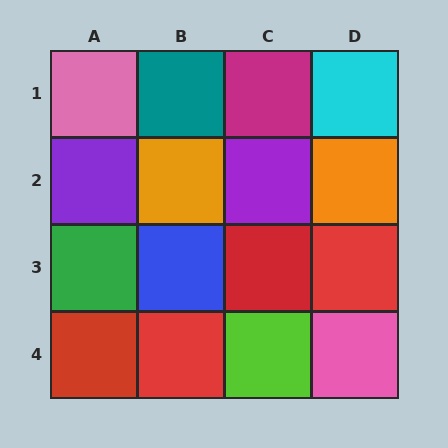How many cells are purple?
2 cells are purple.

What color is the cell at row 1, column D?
Cyan.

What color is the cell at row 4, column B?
Red.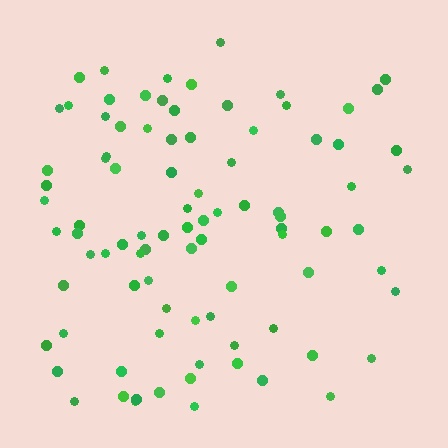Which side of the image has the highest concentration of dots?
The left.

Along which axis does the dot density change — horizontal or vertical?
Horizontal.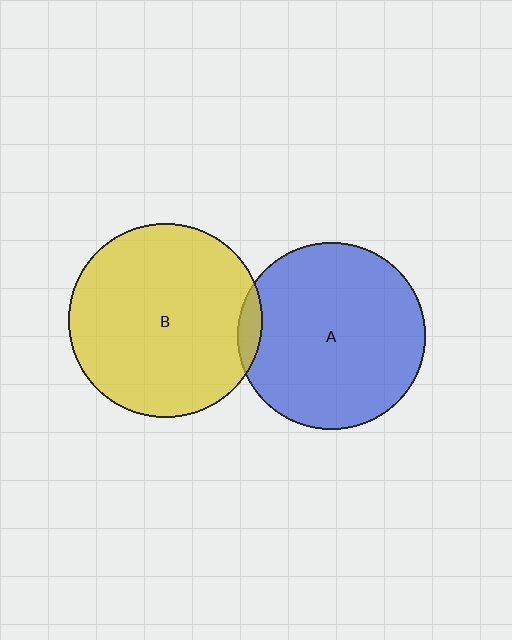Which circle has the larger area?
Circle B (yellow).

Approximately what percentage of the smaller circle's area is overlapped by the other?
Approximately 5%.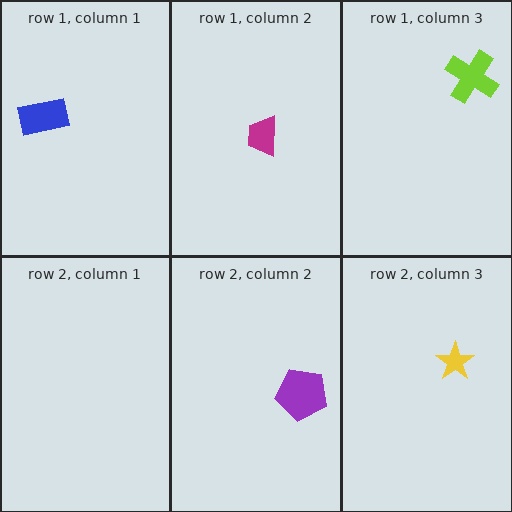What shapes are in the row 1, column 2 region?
The magenta trapezoid.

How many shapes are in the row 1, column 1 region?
1.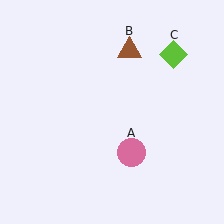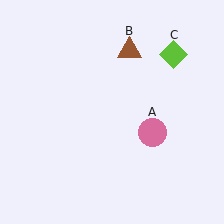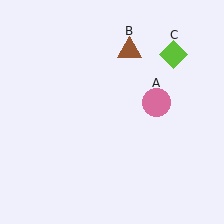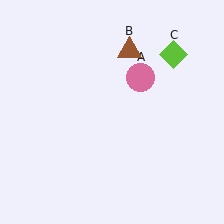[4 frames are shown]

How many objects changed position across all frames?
1 object changed position: pink circle (object A).